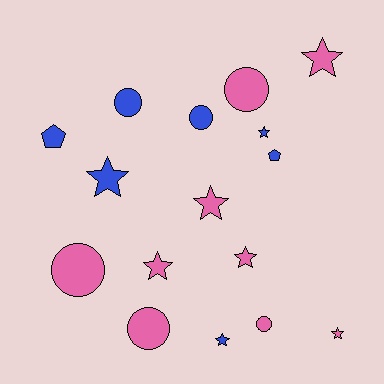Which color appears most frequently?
Pink, with 9 objects.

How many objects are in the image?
There are 16 objects.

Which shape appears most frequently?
Star, with 8 objects.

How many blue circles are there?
There are 2 blue circles.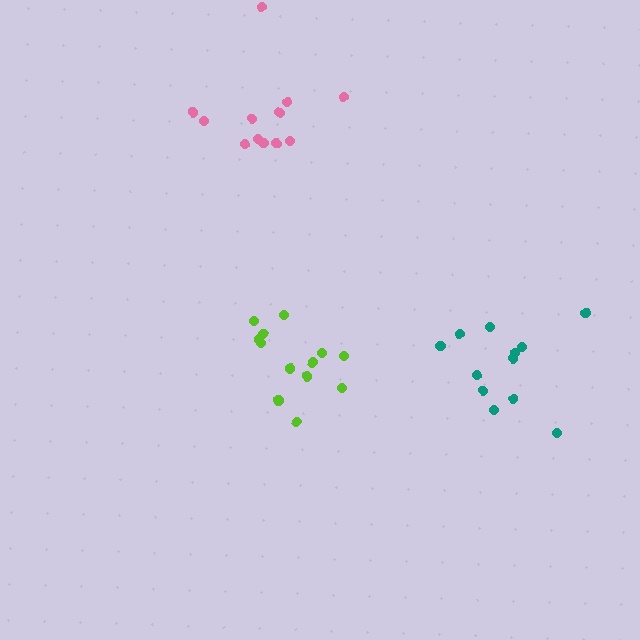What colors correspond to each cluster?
The clusters are colored: teal, pink, lime.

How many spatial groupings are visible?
There are 3 spatial groupings.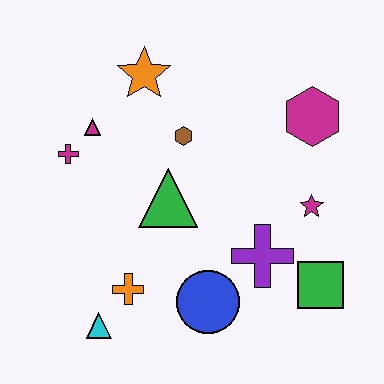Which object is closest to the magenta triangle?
The magenta cross is closest to the magenta triangle.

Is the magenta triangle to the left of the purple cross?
Yes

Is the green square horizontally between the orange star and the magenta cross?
No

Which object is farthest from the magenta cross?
The green square is farthest from the magenta cross.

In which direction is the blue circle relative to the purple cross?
The blue circle is to the left of the purple cross.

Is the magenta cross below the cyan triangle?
No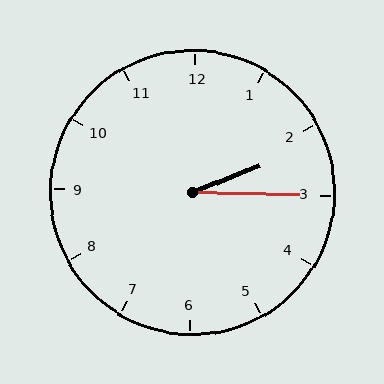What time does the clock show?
2:15.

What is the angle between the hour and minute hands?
Approximately 22 degrees.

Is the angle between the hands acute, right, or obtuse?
It is acute.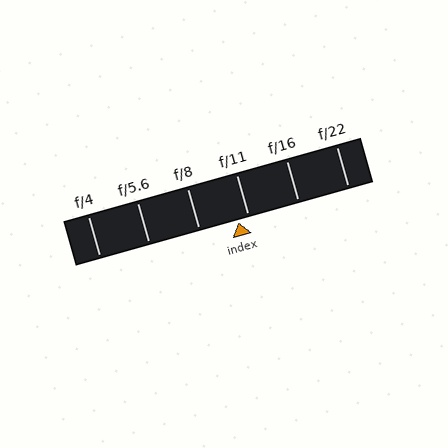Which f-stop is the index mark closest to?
The index mark is closest to f/11.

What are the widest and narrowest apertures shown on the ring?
The widest aperture shown is f/4 and the narrowest is f/22.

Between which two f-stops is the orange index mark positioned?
The index mark is between f/8 and f/11.